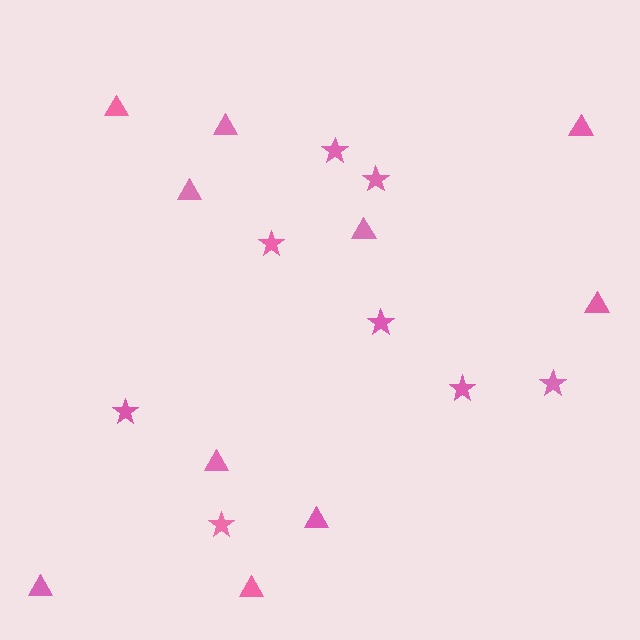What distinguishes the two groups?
There are 2 groups: one group of triangles (10) and one group of stars (8).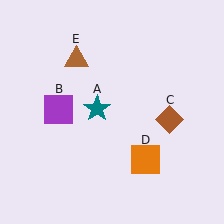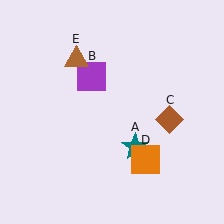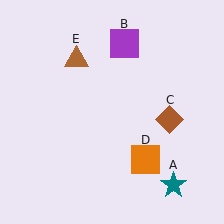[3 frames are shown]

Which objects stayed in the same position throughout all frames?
Brown diamond (object C) and orange square (object D) and brown triangle (object E) remained stationary.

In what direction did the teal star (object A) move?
The teal star (object A) moved down and to the right.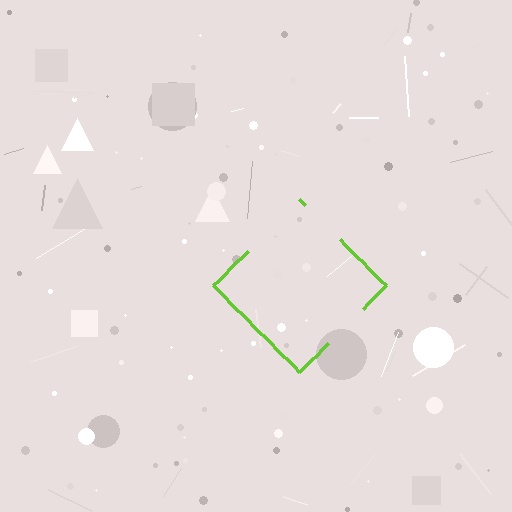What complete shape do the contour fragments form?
The contour fragments form a diamond.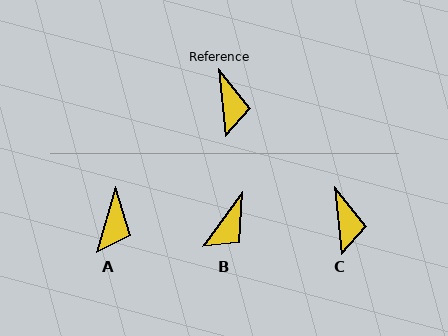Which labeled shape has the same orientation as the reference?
C.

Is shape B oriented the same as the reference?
No, it is off by about 42 degrees.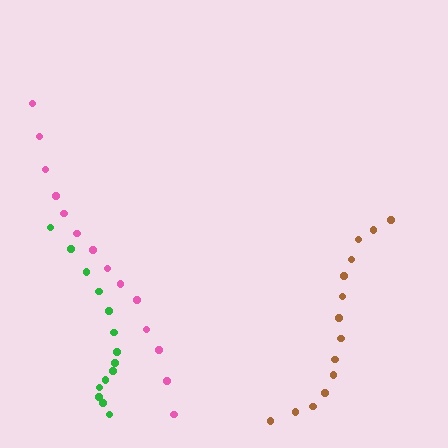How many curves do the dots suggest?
There are 3 distinct paths.